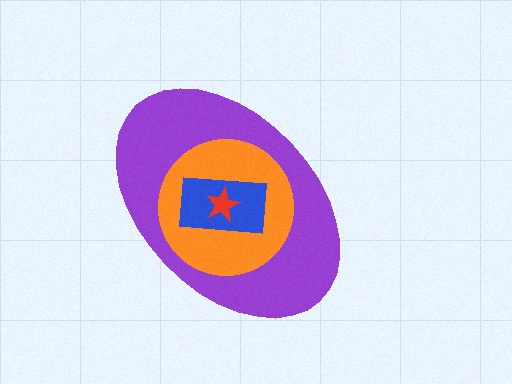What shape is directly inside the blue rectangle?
The red star.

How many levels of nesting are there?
4.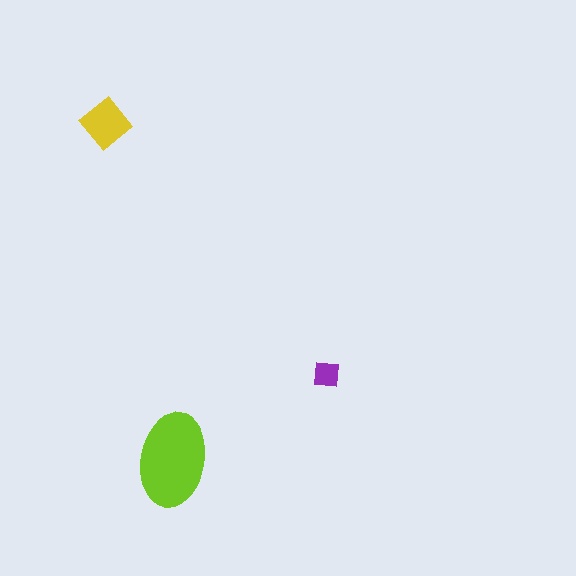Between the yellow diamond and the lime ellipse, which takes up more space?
The lime ellipse.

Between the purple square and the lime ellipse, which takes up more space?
The lime ellipse.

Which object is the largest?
The lime ellipse.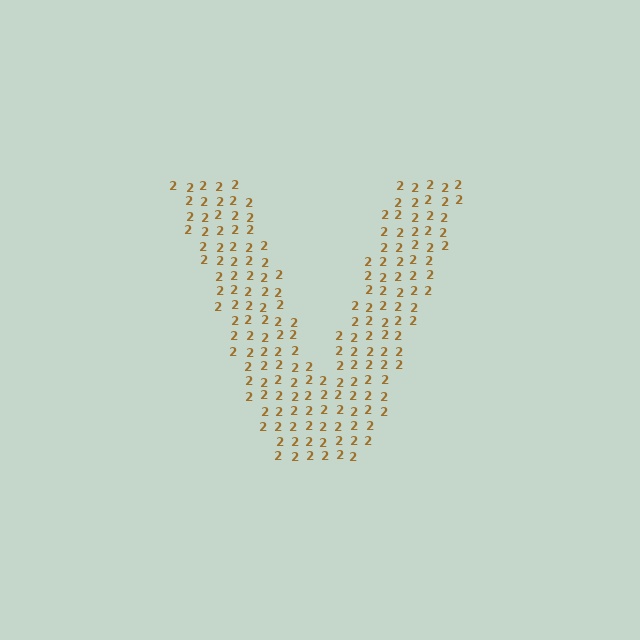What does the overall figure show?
The overall figure shows the letter V.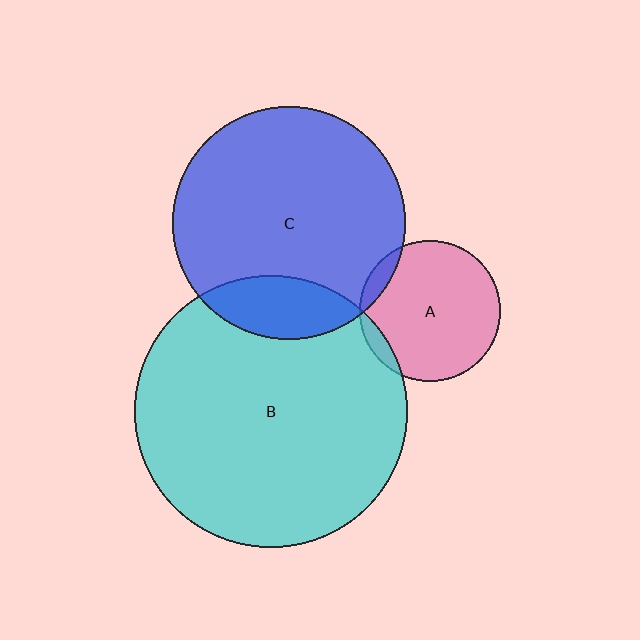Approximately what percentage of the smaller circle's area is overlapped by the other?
Approximately 5%.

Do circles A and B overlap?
Yes.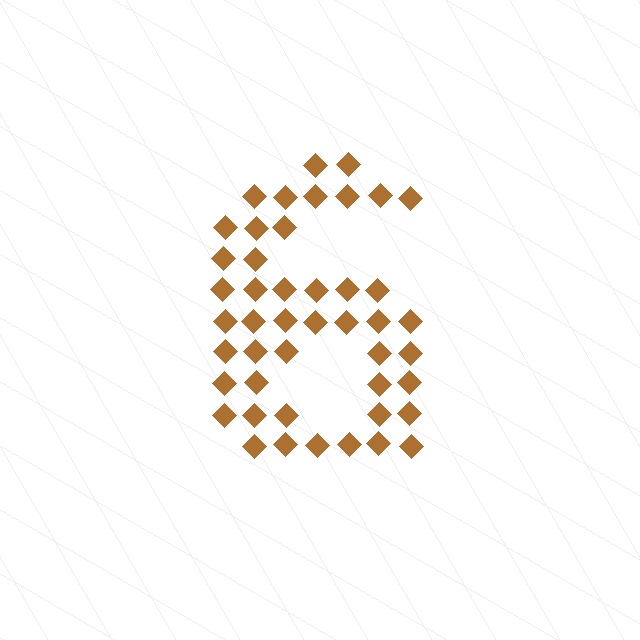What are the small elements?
The small elements are diamonds.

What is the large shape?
The large shape is the digit 6.